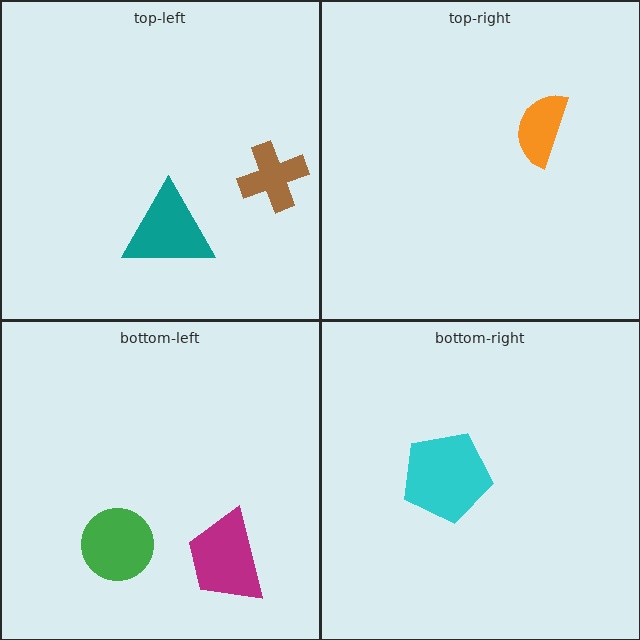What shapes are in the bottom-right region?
The cyan pentagon.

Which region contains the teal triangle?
The top-left region.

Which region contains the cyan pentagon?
The bottom-right region.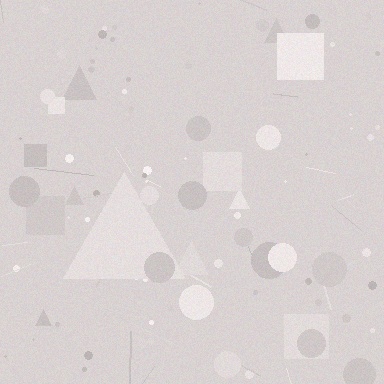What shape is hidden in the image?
A triangle is hidden in the image.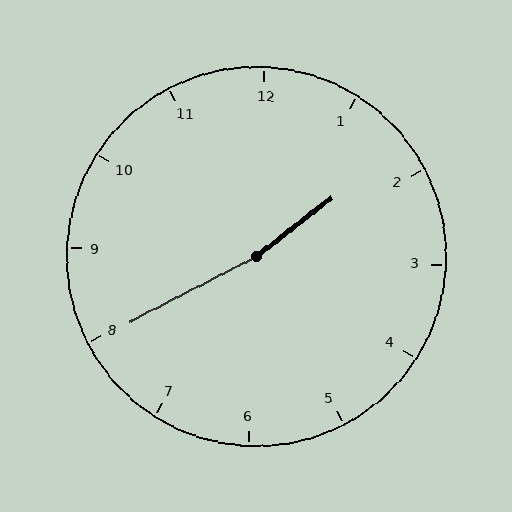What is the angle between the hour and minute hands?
Approximately 170 degrees.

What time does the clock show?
1:40.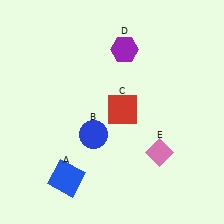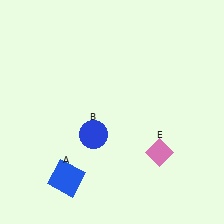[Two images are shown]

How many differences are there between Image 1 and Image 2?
There are 2 differences between the two images.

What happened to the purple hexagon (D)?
The purple hexagon (D) was removed in Image 2. It was in the top-right area of Image 1.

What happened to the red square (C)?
The red square (C) was removed in Image 2. It was in the top-right area of Image 1.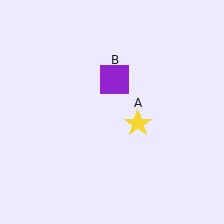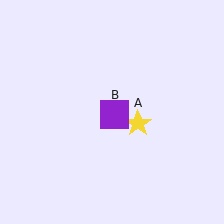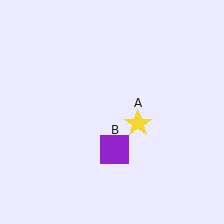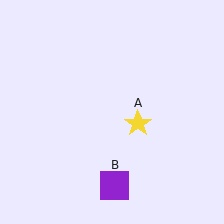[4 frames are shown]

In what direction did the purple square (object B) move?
The purple square (object B) moved down.